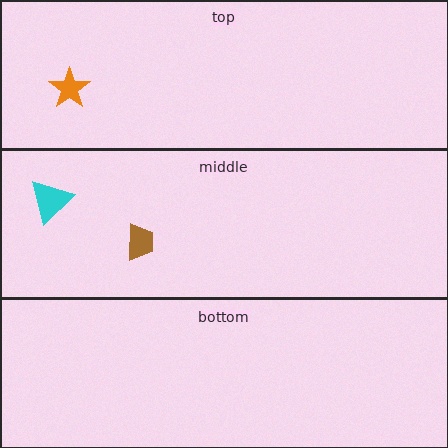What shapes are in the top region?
The orange star.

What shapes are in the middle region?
The brown trapezoid, the cyan triangle.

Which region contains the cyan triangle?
The middle region.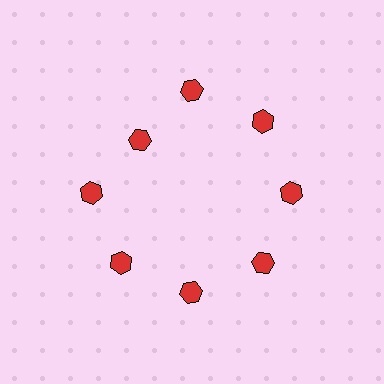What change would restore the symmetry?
The symmetry would be restored by moving it outward, back onto the ring so that all 8 hexagons sit at equal angles and equal distance from the center.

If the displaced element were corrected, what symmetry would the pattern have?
It would have 8-fold rotational symmetry — the pattern would map onto itself every 45 degrees.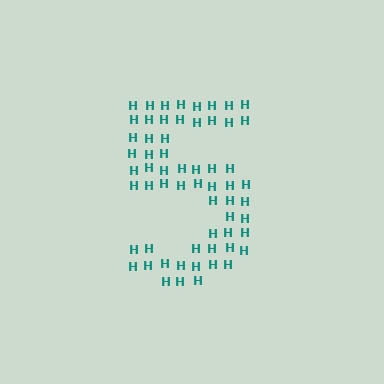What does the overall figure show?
The overall figure shows the digit 5.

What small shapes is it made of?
It is made of small letter H's.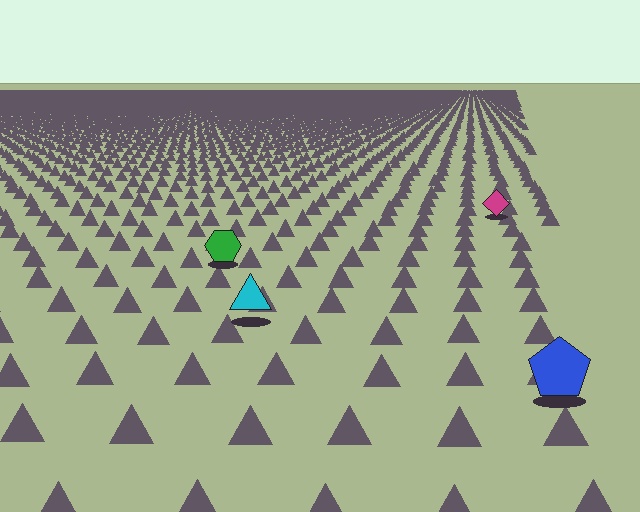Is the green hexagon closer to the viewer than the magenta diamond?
Yes. The green hexagon is closer — you can tell from the texture gradient: the ground texture is coarser near it.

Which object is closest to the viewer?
The blue pentagon is closest. The texture marks near it are larger and more spread out.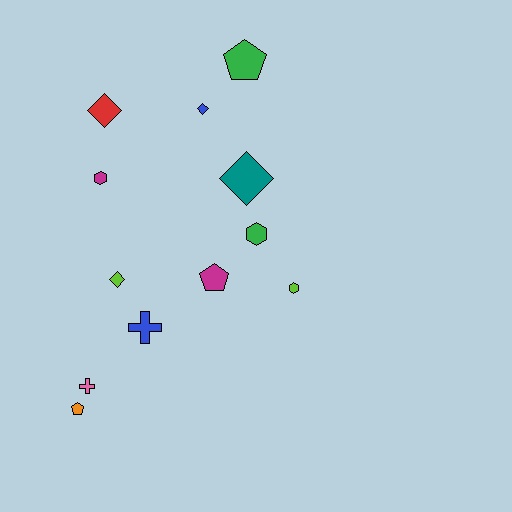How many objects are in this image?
There are 12 objects.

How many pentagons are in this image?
There are 3 pentagons.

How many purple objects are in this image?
There are no purple objects.